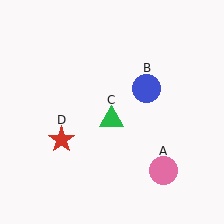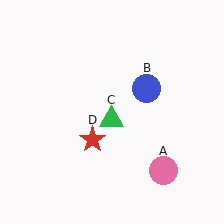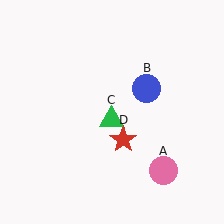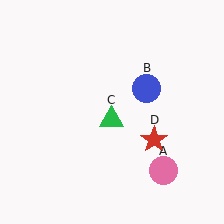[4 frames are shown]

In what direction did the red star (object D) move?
The red star (object D) moved right.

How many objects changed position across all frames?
1 object changed position: red star (object D).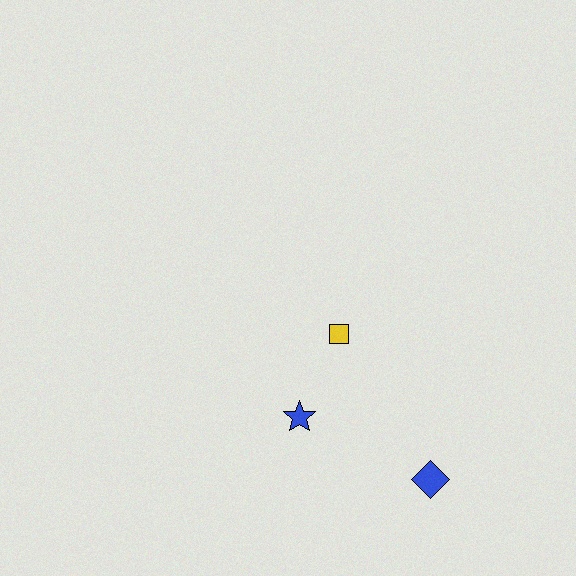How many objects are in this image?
There are 3 objects.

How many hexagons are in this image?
There are no hexagons.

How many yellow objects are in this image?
There is 1 yellow object.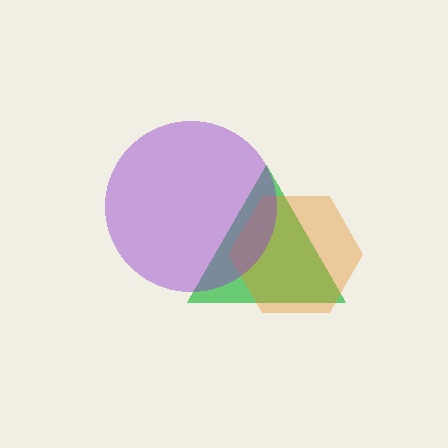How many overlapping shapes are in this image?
There are 3 overlapping shapes in the image.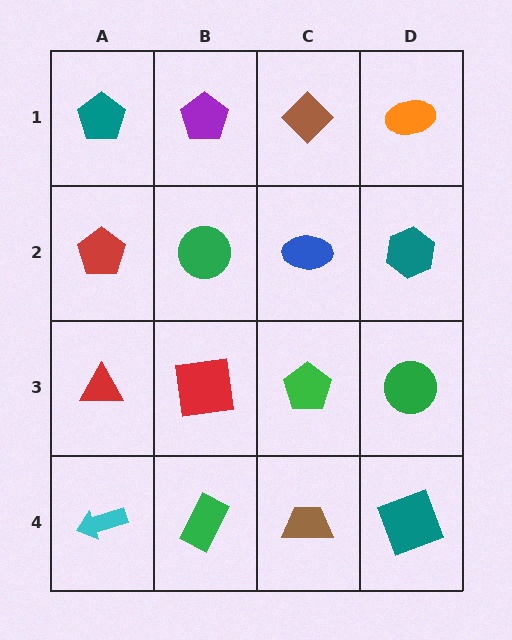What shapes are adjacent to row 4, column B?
A red square (row 3, column B), a cyan arrow (row 4, column A), a brown trapezoid (row 4, column C).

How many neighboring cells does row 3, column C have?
4.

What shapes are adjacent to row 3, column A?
A red pentagon (row 2, column A), a cyan arrow (row 4, column A), a red square (row 3, column B).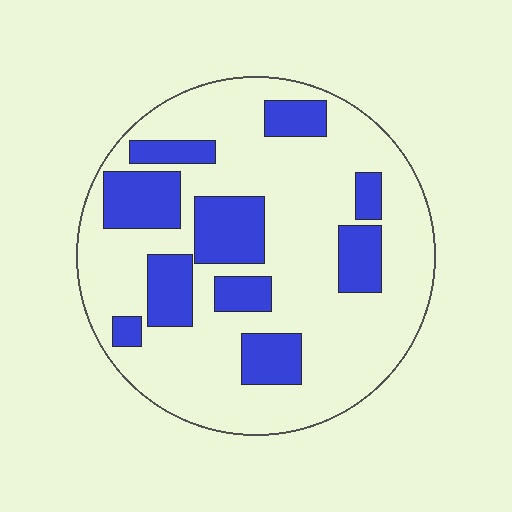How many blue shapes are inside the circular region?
10.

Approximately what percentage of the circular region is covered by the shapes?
Approximately 25%.